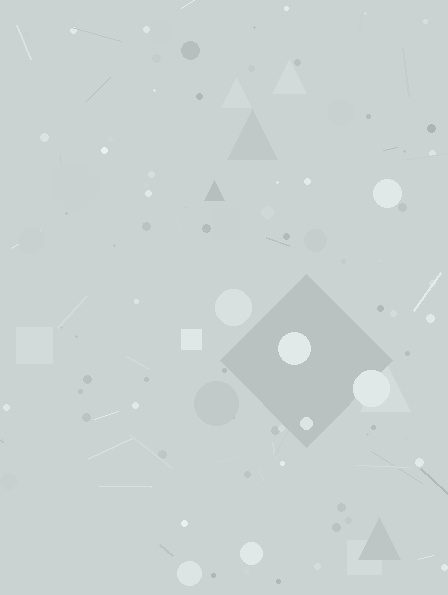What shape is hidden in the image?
A diamond is hidden in the image.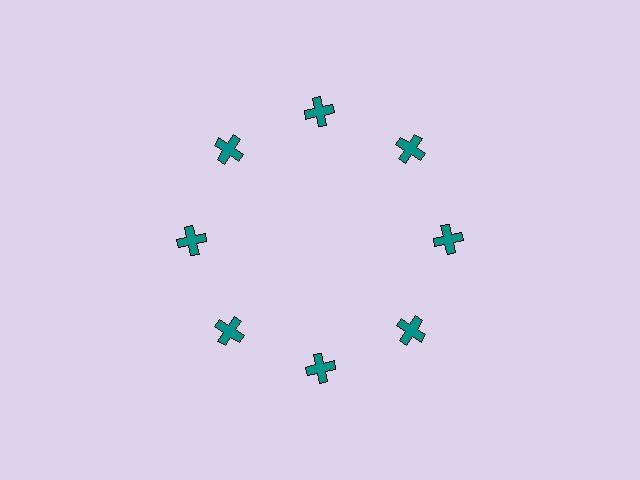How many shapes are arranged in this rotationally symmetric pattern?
There are 8 shapes, arranged in 8 groups of 1.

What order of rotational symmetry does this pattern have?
This pattern has 8-fold rotational symmetry.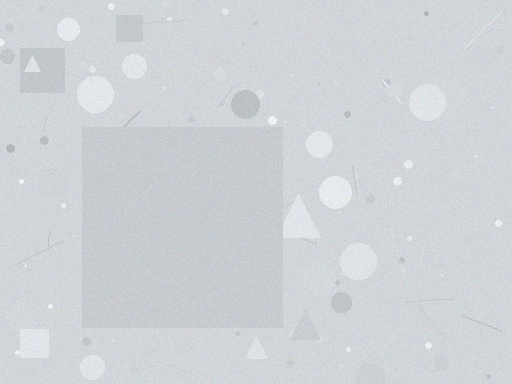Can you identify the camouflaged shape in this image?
The camouflaged shape is a square.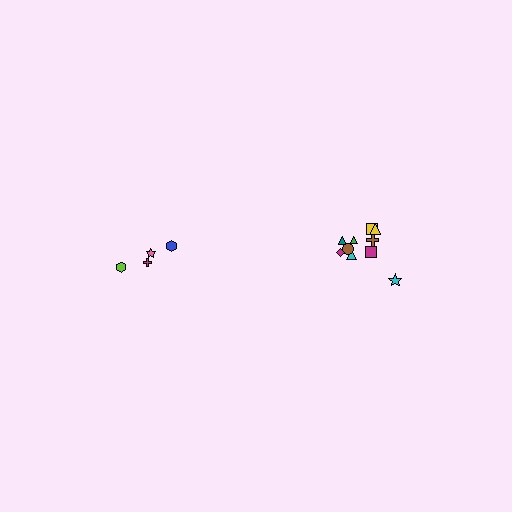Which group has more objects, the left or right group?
The right group.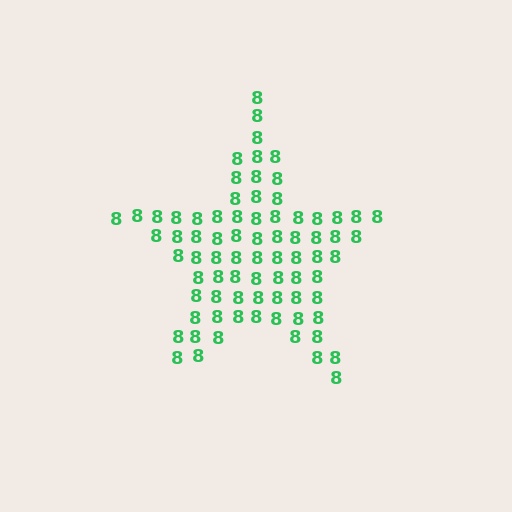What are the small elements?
The small elements are digit 8's.